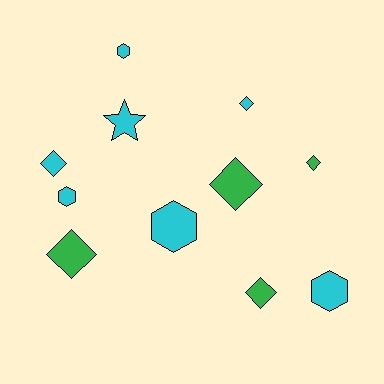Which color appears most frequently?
Cyan, with 7 objects.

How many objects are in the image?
There are 11 objects.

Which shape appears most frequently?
Diamond, with 6 objects.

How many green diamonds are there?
There are 4 green diamonds.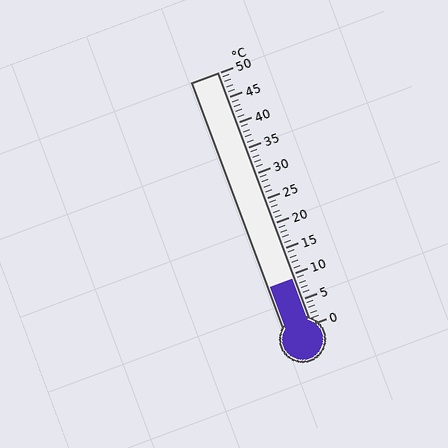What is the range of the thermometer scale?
The thermometer scale ranges from 0°C to 50°C.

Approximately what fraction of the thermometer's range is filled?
The thermometer is filled to approximately 20% of its range.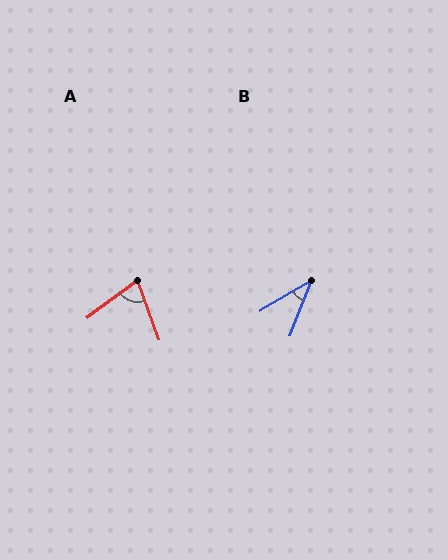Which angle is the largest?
A, at approximately 74 degrees.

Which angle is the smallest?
B, at approximately 38 degrees.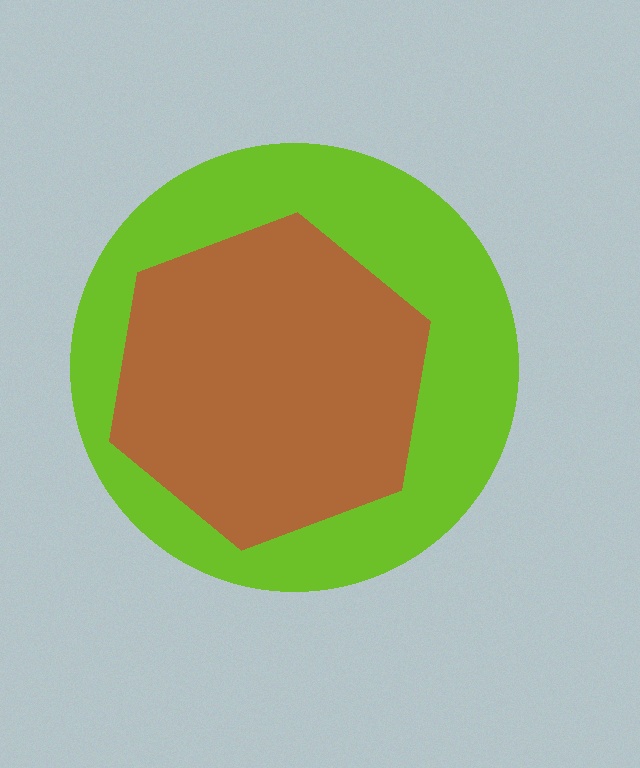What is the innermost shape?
The brown hexagon.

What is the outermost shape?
The lime circle.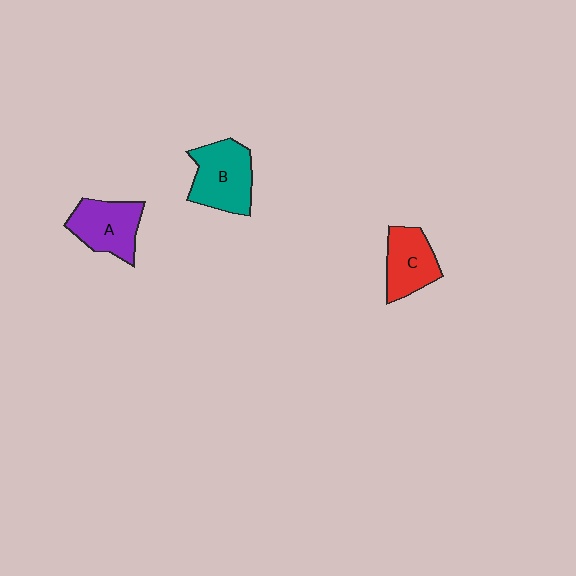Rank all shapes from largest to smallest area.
From largest to smallest: B (teal), A (purple), C (red).